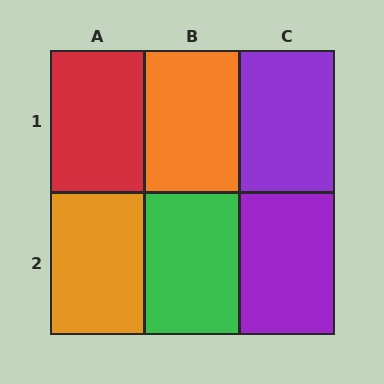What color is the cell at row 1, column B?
Orange.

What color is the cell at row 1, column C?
Purple.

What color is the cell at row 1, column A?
Red.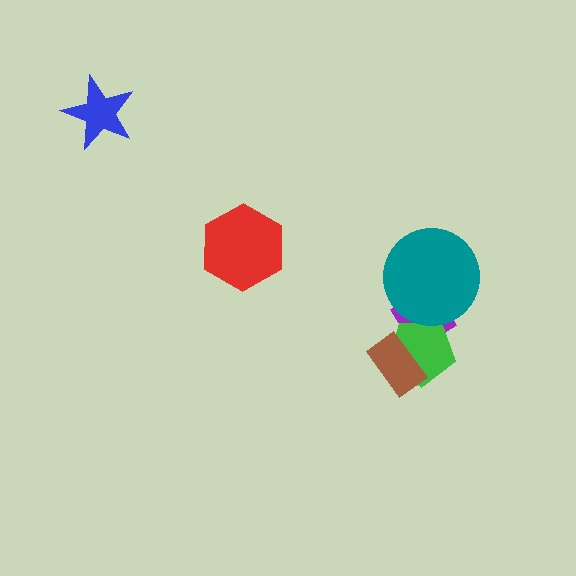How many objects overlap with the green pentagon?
3 objects overlap with the green pentagon.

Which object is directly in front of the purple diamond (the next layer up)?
The green pentagon is directly in front of the purple diamond.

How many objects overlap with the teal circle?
2 objects overlap with the teal circle.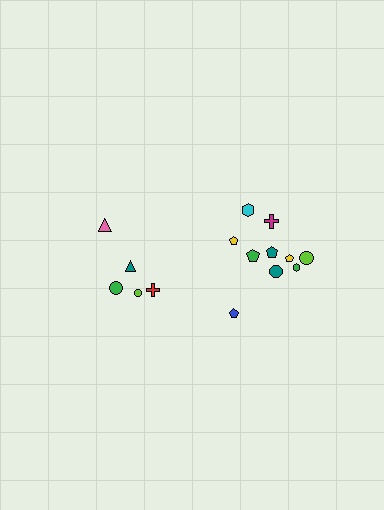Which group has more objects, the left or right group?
The right group.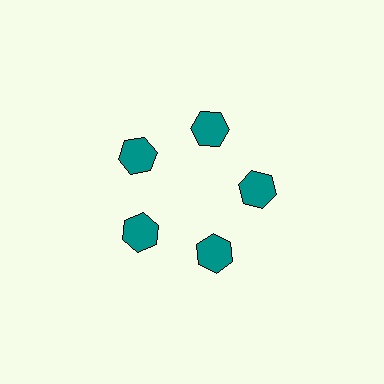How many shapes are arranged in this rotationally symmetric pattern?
There are 5 shapes, arranged in 5 groups of 1.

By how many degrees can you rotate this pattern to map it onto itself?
The pattern maps onto itself every 72 degrees of rotation.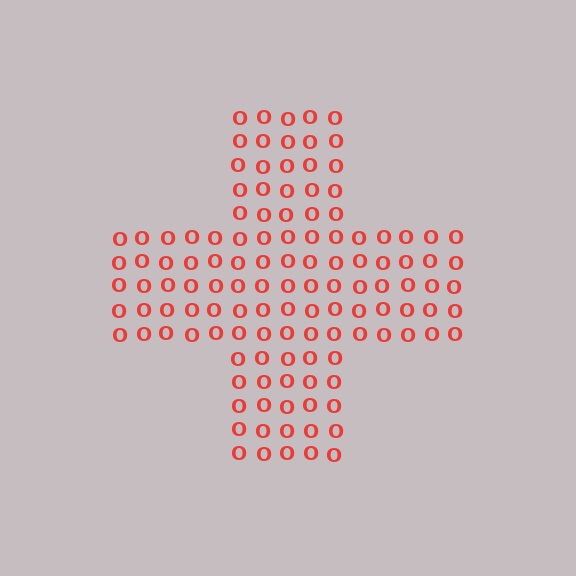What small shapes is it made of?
It is made of small letter O's.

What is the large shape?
The large shape is a cross.